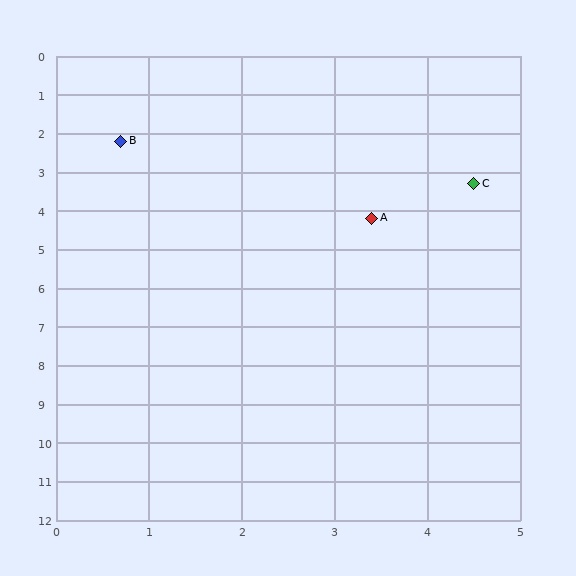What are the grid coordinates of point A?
Point A is at approximately (3.4, 4.2).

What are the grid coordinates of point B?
Point B is at approximately (0.7, 2.2).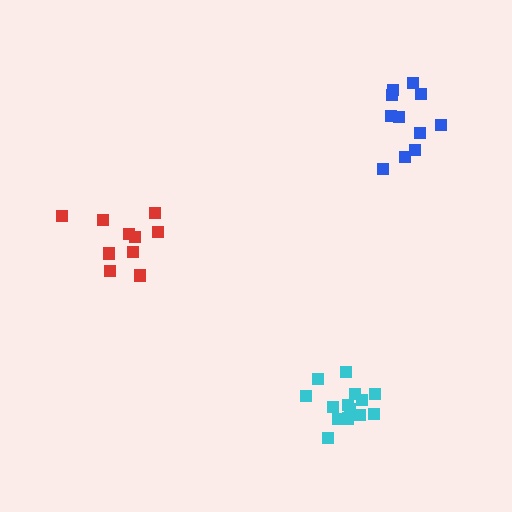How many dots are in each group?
Group 1: 10 dots, Group 2: 11 dots, Group 3: 14 dots (35 total).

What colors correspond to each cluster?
The clusters are colored: red, blue, cyan.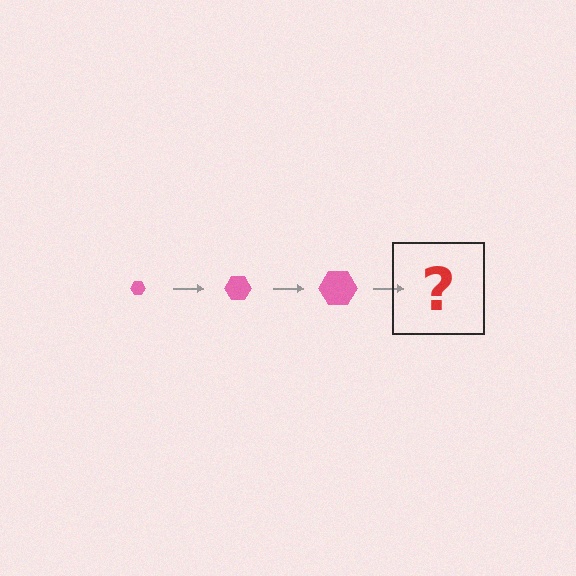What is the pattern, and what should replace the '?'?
The pattern is that the hexagon gets progressively larger each step. The '?' should be a pink hexagon, larger than the previous one.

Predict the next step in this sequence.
The next step is a pink hexagon, larger than the previous one.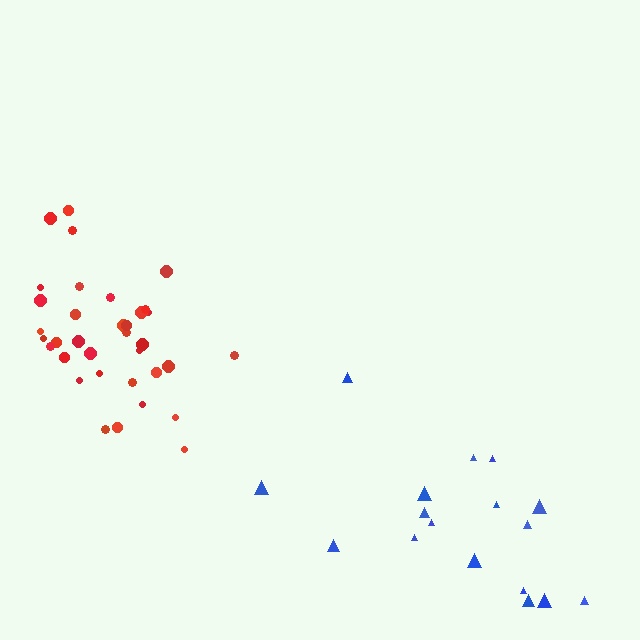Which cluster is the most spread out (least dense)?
Blue.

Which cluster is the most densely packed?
Red.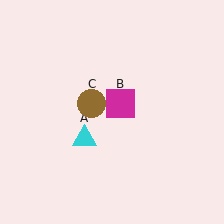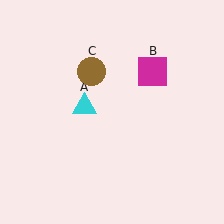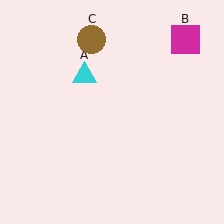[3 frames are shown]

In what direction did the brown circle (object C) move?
The brown circle (object C) moved up.